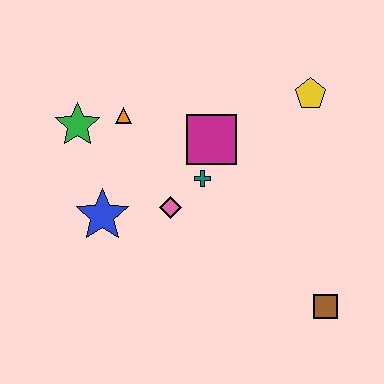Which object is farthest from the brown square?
The green star is farthest from the brown square.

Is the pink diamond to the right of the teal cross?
No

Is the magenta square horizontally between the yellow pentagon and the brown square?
No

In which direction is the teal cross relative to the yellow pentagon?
The teal cross is to the left of the yellow pentagon.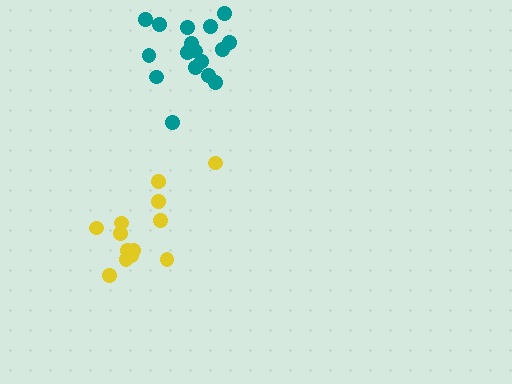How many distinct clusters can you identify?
There are 2 distinct clusters.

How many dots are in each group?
Group 1: 13 dots, Group 2: 17 dots (30 total).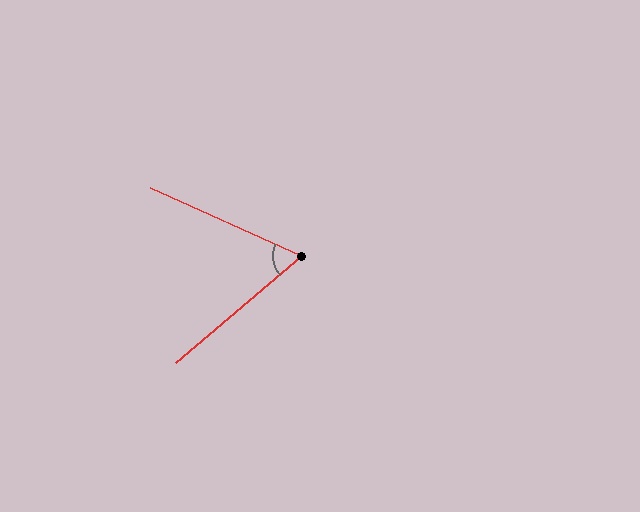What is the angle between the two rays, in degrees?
Approximately 65 degrees.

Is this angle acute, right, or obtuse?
It is acute.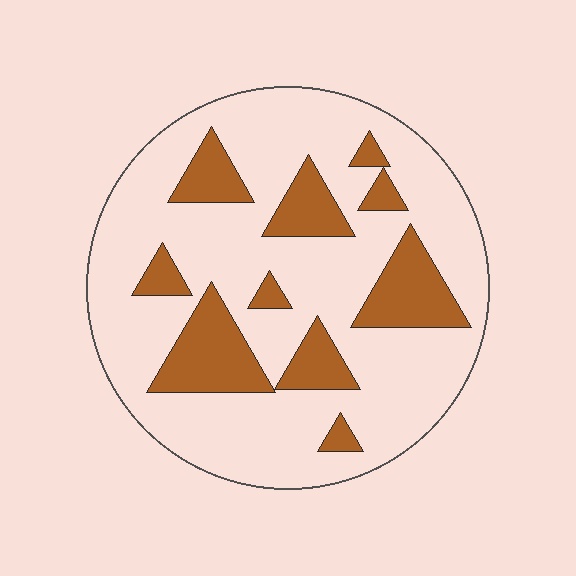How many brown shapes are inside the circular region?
10.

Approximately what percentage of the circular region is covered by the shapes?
Approximately 25%.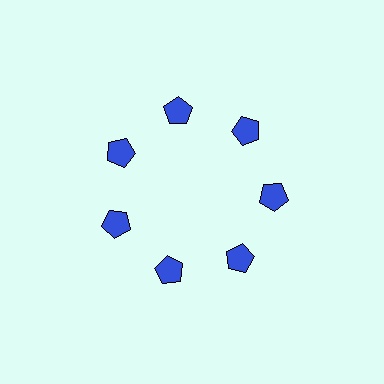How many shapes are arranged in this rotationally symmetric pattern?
There are 7 shapes, arranged in 7 groups of 1.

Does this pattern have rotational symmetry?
Yes, this pattern has 7-fold rotational symmetry. It looks the same after rotating 51 degrees around the center.